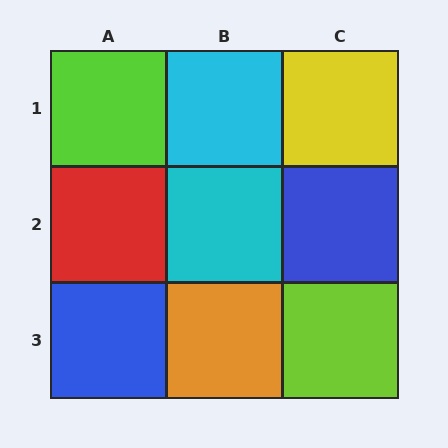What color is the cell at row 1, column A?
Lime.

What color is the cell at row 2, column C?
Blue.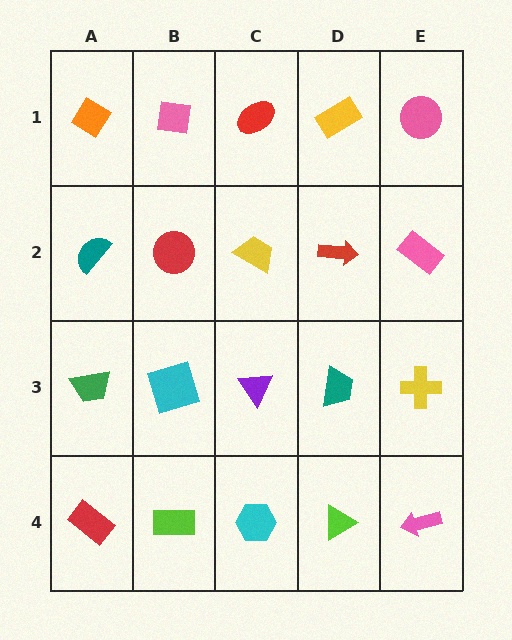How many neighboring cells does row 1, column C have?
3.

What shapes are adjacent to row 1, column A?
A teal semicircle (row 2, column A), a pink square (row 1, column B).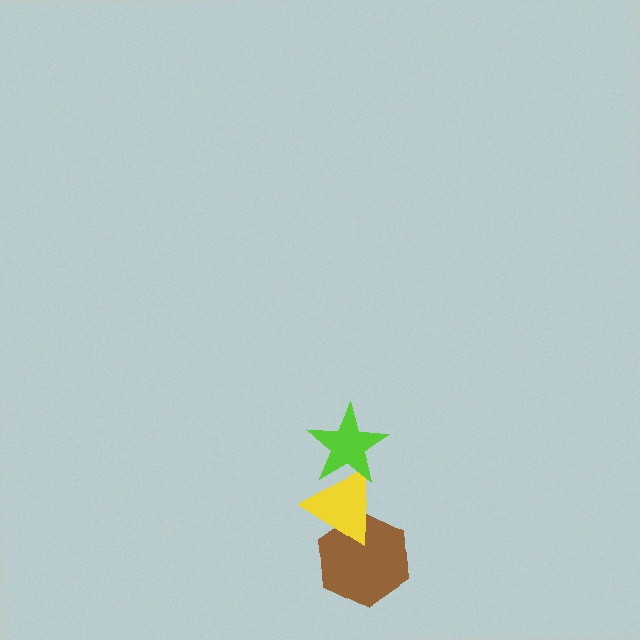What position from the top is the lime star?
The lime star is 1st from the top.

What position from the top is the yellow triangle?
The yellow triangle is 2nd from the top.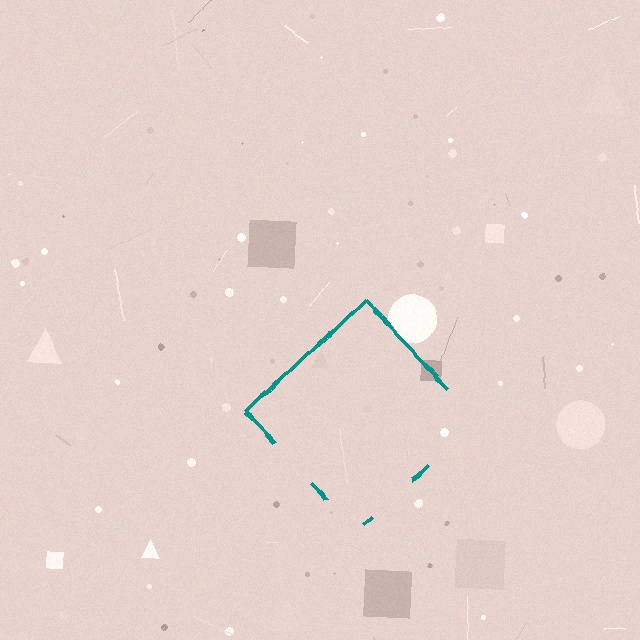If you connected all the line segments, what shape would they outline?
They would outline a diamond.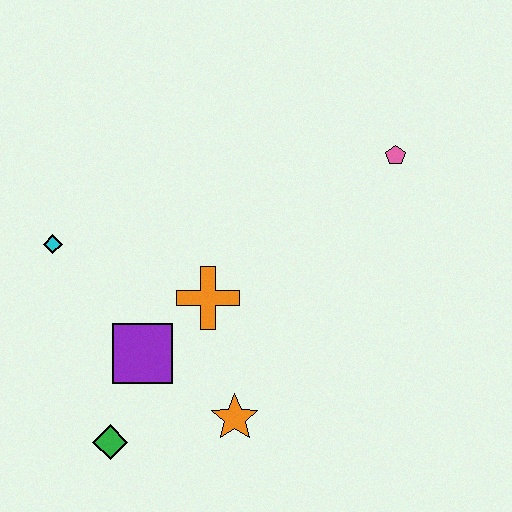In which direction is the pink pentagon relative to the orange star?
The pink pentagon is above the orange star.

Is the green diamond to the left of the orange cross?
Yes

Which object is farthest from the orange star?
The pink pentagon is farthest from the orange star.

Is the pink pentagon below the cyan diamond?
No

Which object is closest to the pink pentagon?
The orange cross is closest to the pink pentagon.